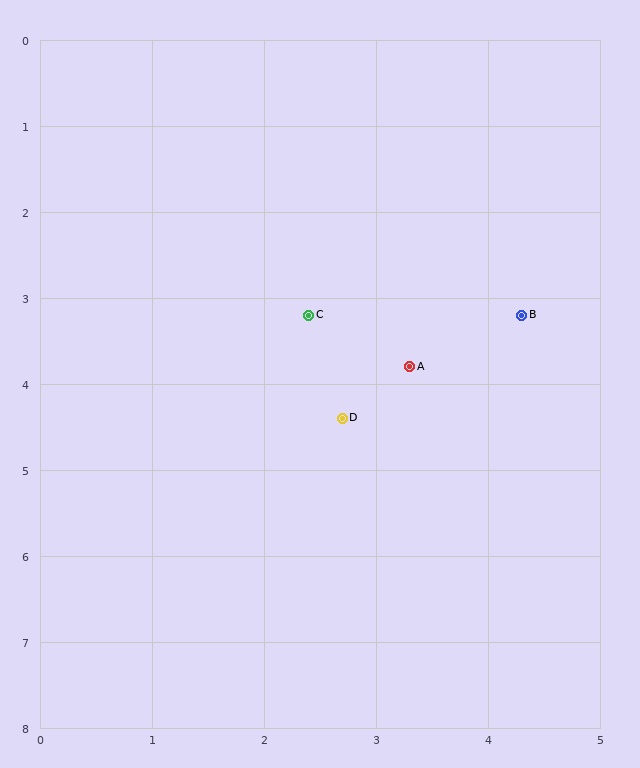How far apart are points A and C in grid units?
Points A and C are about 1.1 grid units apart.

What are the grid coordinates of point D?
Point D is at approximately (2.7, 4.4).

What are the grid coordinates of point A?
Point A is at approximately (3.3, 3.8).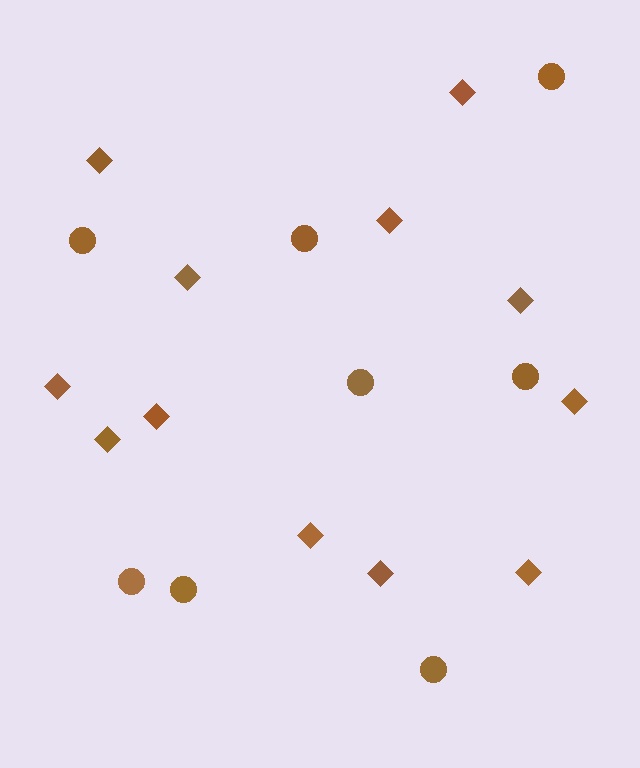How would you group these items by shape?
There are 2 groups: one group of diamonds (12) and one group of circles (8).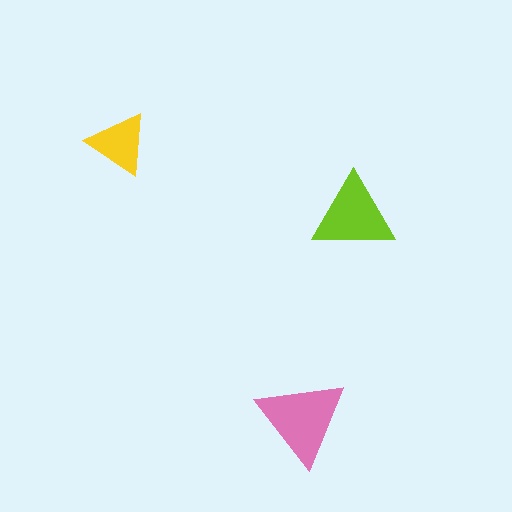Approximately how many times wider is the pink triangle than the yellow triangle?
About 1.5 times wider.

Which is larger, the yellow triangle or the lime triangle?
The lime one.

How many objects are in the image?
There are 3 objects in the image.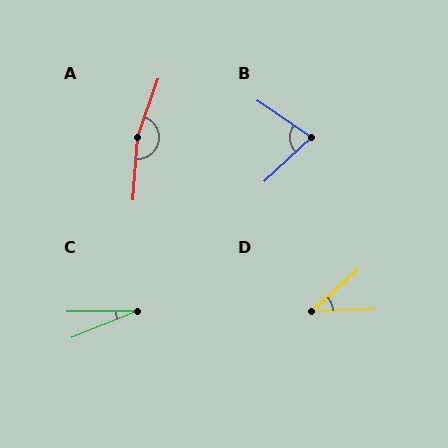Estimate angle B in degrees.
Approximately 78 degrees.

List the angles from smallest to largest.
C (21°), D (40°), B (78°), A (165°).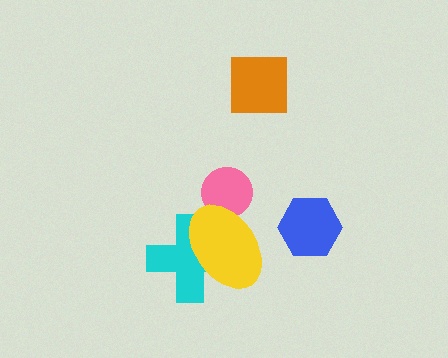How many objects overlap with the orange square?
0 objects overlap with the orange square.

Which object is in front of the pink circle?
The yellow ellipse is in front of the pink circle.